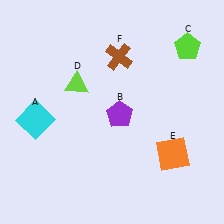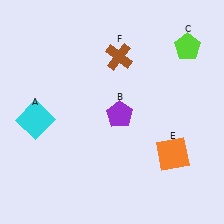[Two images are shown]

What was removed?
The lime triangle (D) was removed in Image 2.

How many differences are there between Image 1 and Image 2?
There is 1 difference between the two images.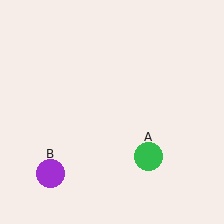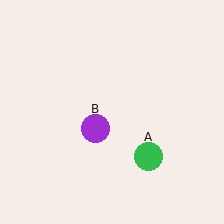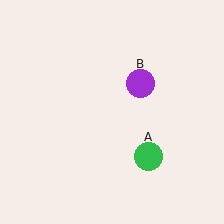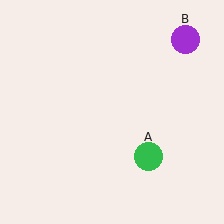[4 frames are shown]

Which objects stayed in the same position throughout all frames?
Green circle (object A) remained stationary.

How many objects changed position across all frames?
1 object changed position: purple circle (object B).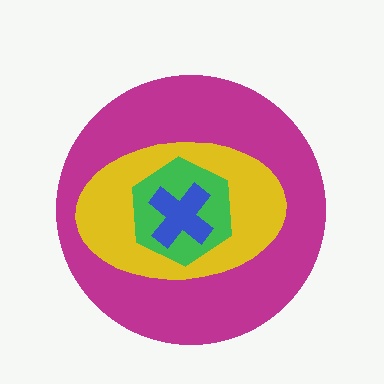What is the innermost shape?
The blue cross.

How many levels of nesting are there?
4.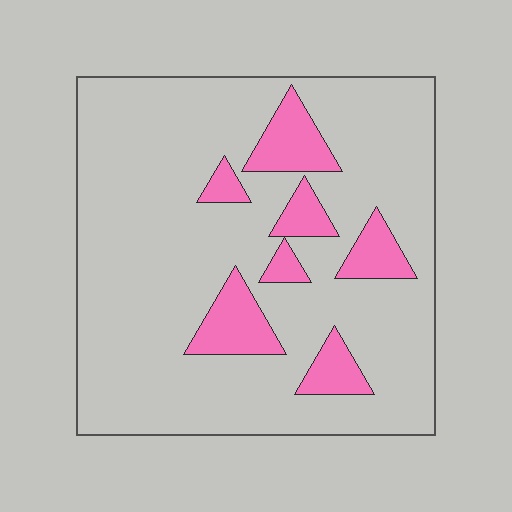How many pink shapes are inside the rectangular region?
7.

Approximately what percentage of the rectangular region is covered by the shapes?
Approximately 15%.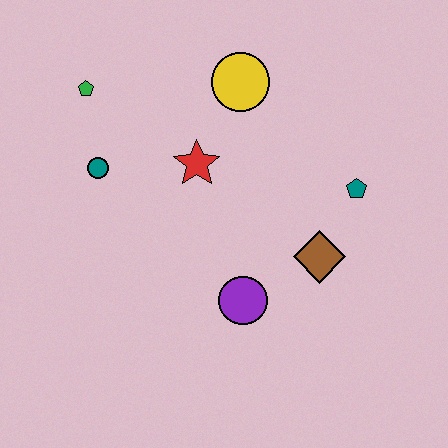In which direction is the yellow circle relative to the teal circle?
The yellow circle is to the right of the teal circle.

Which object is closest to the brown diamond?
The teal pentagon is closest to the brown diamond.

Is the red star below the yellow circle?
Yes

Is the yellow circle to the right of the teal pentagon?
No